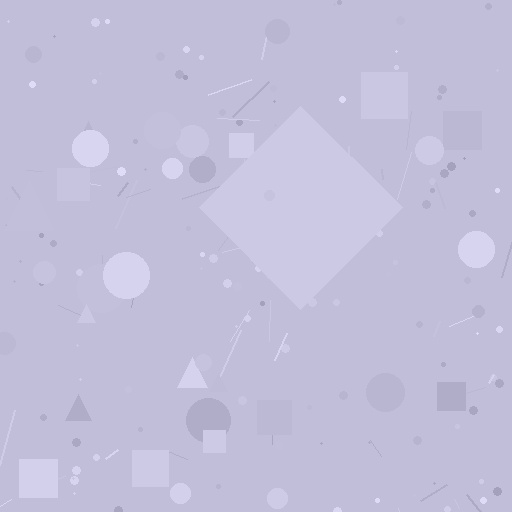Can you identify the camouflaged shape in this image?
The camouflaged shape is a diamond.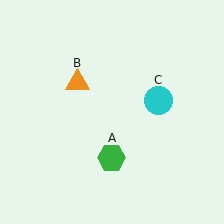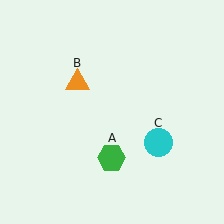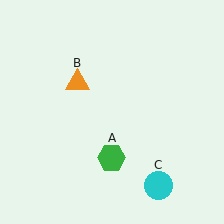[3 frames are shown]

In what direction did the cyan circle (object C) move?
The cyan circle (object C) moved down.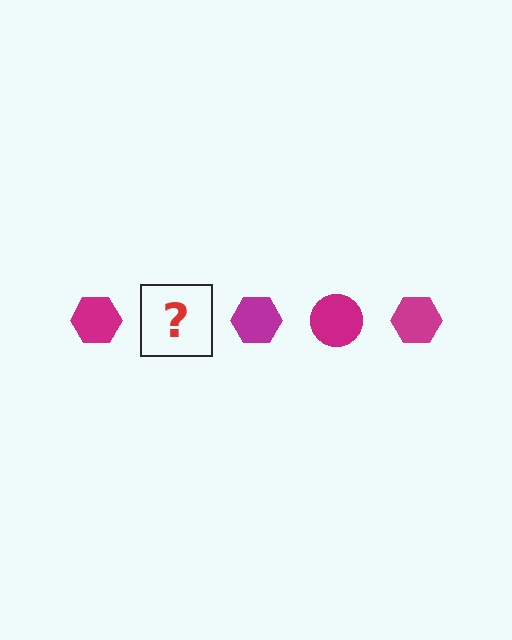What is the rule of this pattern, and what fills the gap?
The rule is that the pattern cycles through hexagon, circle shapes in magenta. The gap should be filled with a magenta circle.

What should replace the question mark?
The question mark should be replaced with a magenta circle.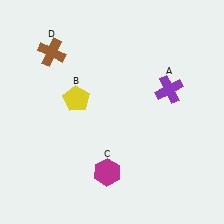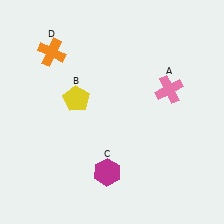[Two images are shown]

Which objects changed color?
A changed from purple to pink. D changed from brown to orange.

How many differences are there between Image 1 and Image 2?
There are 2 differences between the two images.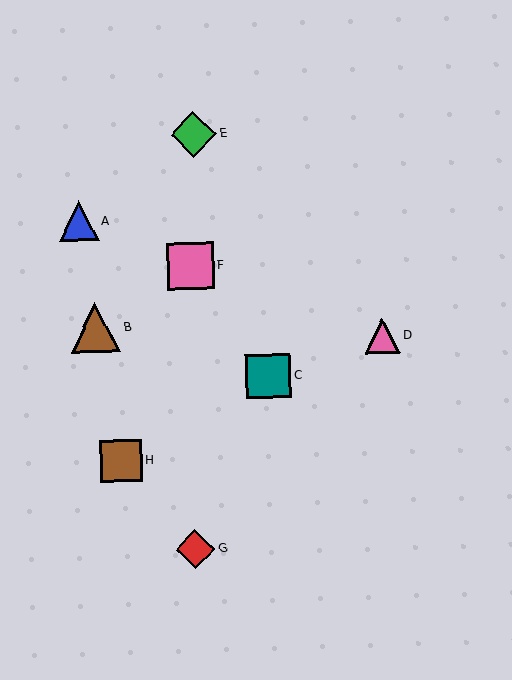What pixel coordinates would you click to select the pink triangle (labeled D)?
Click at (382, 336) to select the pink triangle D.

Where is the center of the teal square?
The center of the teal square is at (268, 376).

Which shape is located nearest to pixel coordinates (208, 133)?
The green diamond (labeled E) at (194, 134) is nearest to that location.